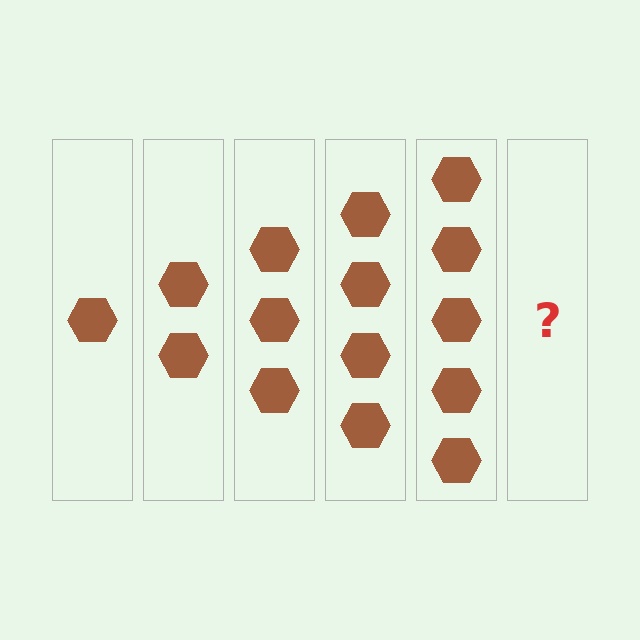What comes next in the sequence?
The next element should be 6 hexagons.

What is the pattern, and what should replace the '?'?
The pattern is that each step adds one more hexagon. The '?' should be 6 hexagons.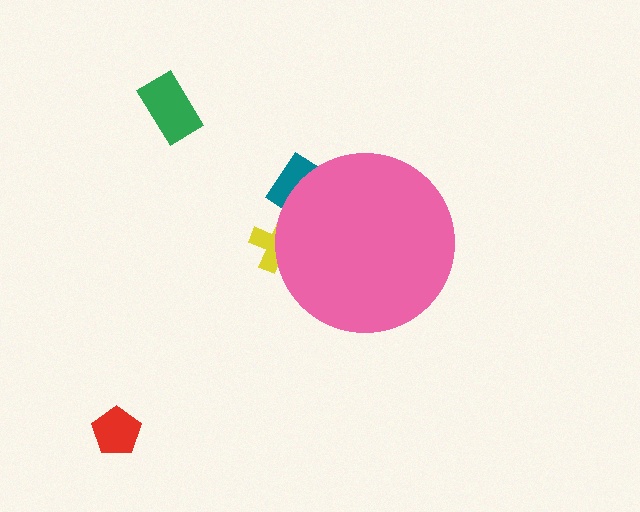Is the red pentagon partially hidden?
No, the red pentagon is fully visible.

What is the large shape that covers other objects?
A pink circle.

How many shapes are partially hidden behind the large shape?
2 shapes are partially hidden.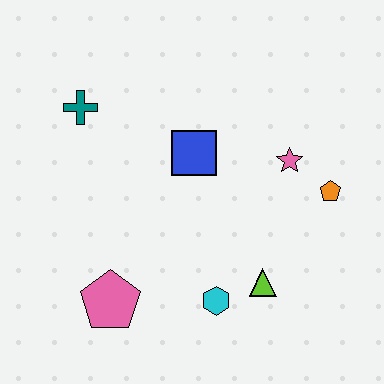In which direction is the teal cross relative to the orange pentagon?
The teal cross is to the left of the orange pentagon.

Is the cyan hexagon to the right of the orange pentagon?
No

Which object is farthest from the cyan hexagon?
The teal cross is farthest from the cyan hexagon.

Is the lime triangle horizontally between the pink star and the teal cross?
Yes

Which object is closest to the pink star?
The orange pentagon is closest to the pink star.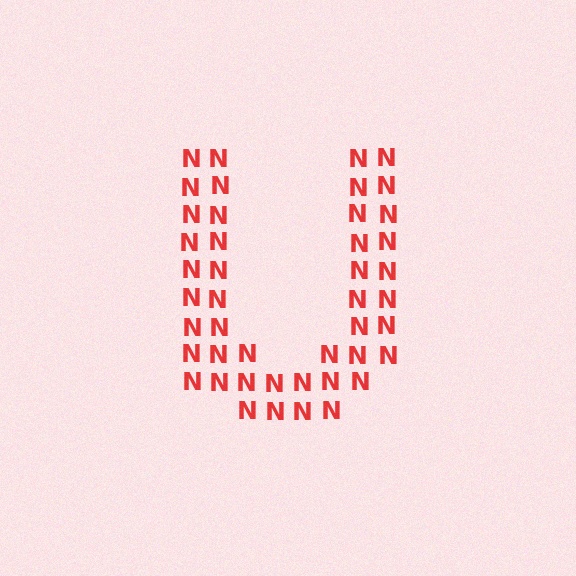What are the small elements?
The small elements are letter N's.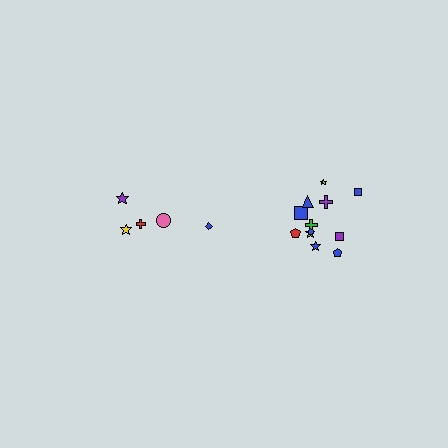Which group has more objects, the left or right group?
The right group.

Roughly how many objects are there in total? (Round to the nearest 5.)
Roughly 15 objects in total.